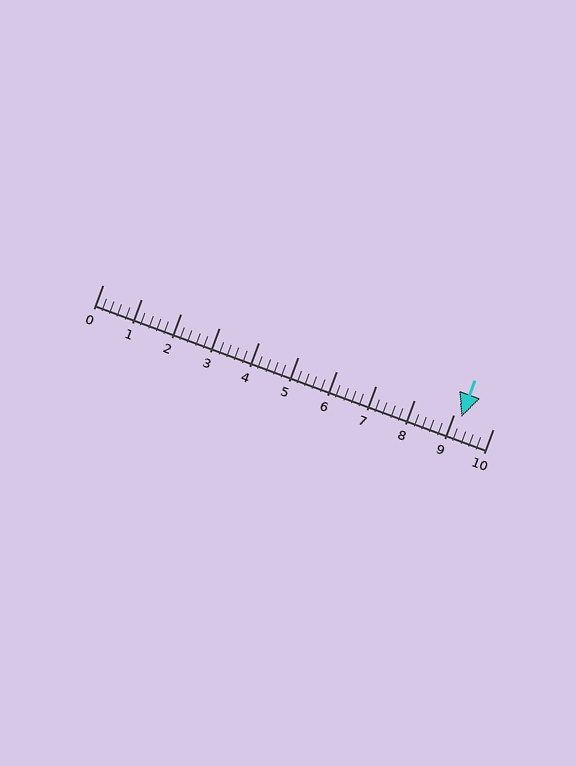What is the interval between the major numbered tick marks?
The major tick marks are spaced 1 units apart.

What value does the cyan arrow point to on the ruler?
The cyan arrow points to approximately 9.2.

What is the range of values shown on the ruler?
The ruler shows values from 0 to 10.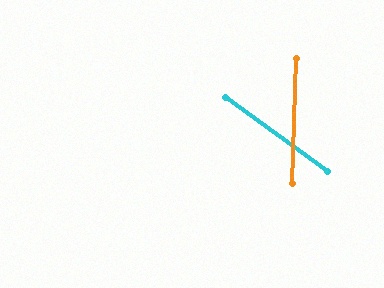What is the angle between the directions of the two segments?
Approximately 56 degrees.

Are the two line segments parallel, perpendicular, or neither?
Neither parallel nor perpendicular — they differ by about 56°.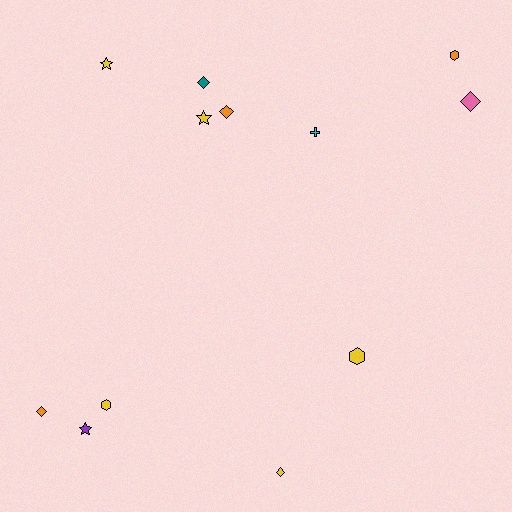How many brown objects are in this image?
There are no brown objects.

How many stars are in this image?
There are 3 stars.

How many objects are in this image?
There are 12 objects.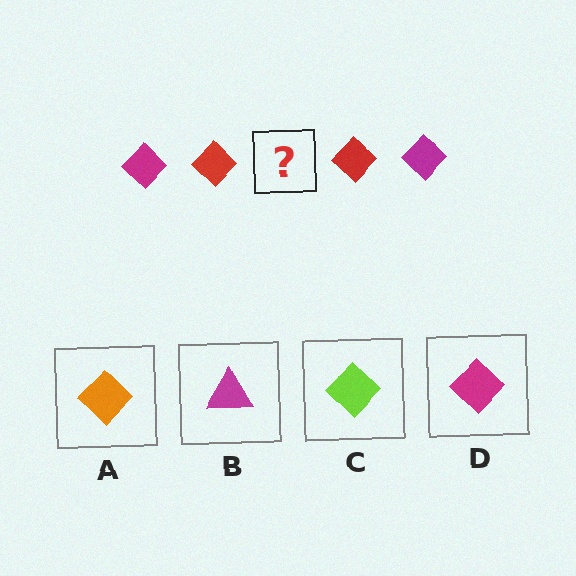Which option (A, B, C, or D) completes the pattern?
D.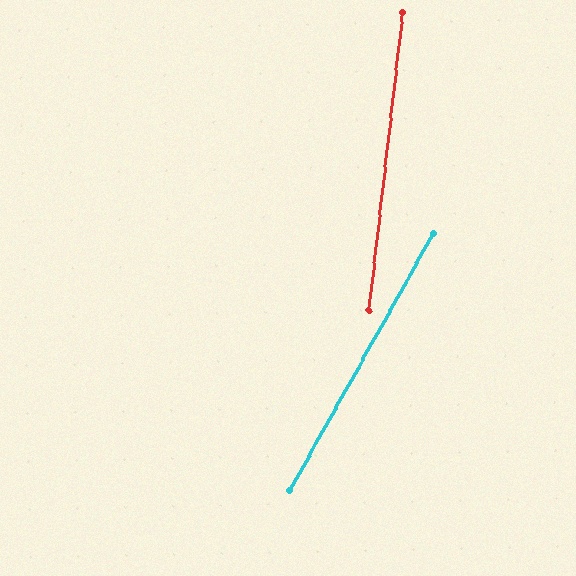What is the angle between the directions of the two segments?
Approximately 23 degrees.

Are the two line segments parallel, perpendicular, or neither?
Neither parallel nor perpendicular — they differ by about 23°.